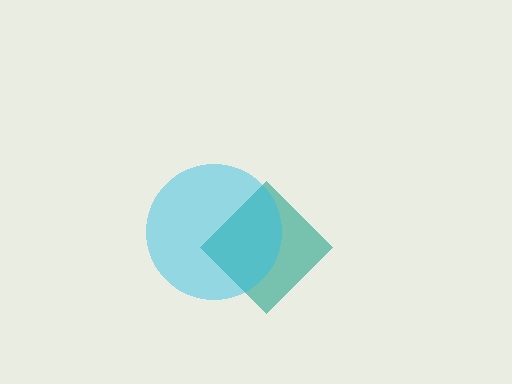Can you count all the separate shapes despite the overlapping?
Yes, there are 2 separate shapes.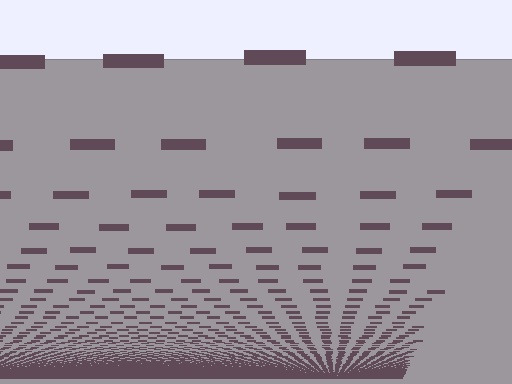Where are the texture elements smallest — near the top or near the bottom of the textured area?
Near the bottom.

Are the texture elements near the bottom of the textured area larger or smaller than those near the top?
Smaller. The gradient is inverted — elements near the bottom are smaller and denser.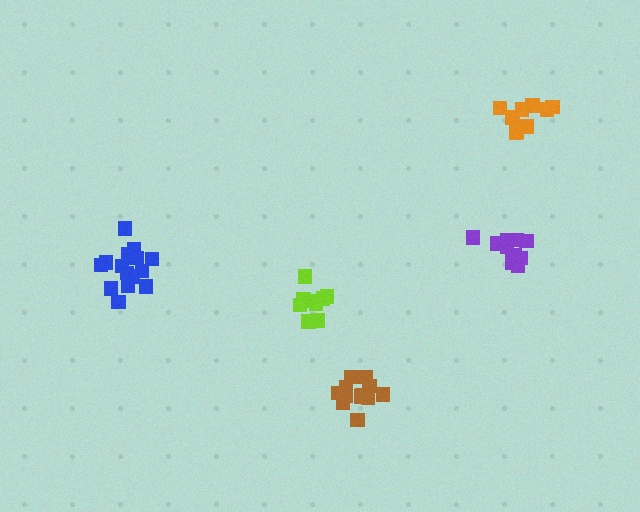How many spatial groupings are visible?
There are 5 spatial groupings.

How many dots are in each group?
Group 1: 9 dots, Group 2: 15 dots, Group 3: 12 dots, Group 4: 9 dots, Group 5: 11 dots (56 total).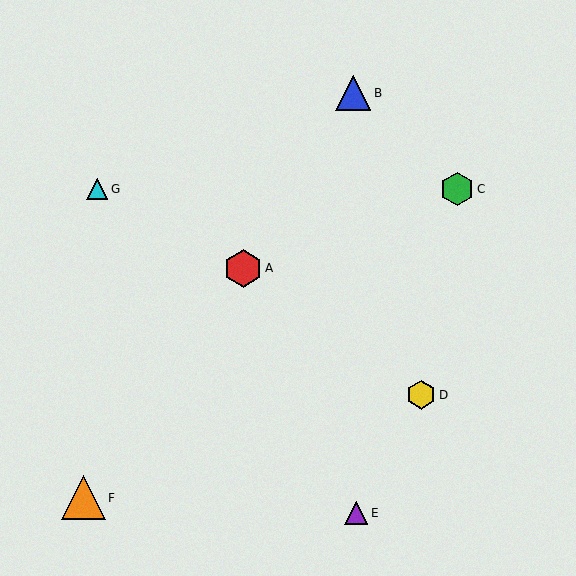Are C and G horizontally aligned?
Yes, both are at y≈189.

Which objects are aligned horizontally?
Objects C, G are aligned horizontally.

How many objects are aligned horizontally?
2 objects (C, G) are aligned horizontally.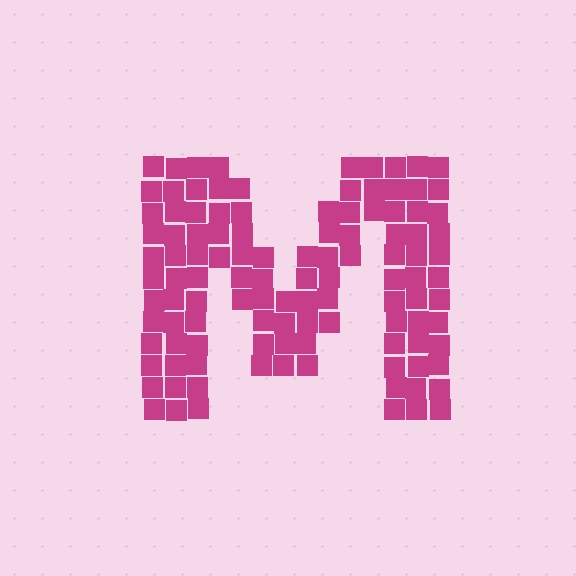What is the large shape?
The large shape is the letter M.